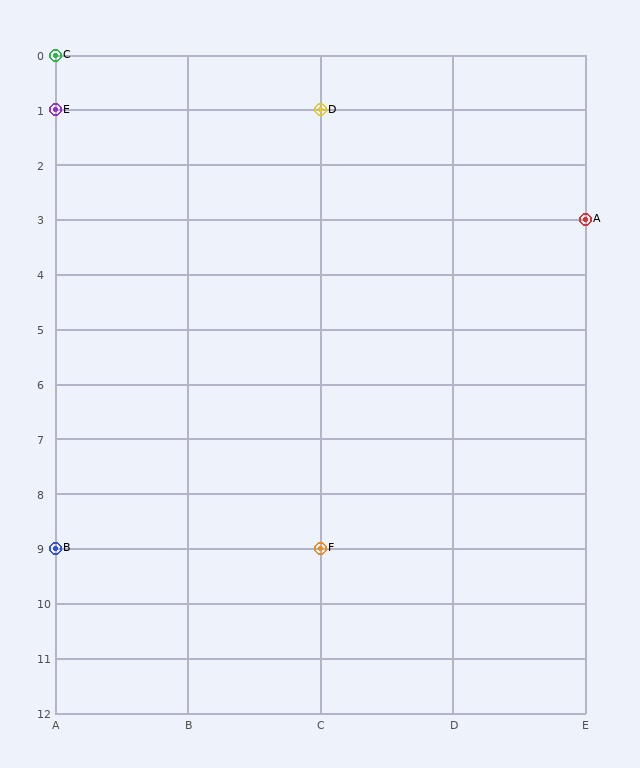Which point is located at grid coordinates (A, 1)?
Point E is at (A, 1).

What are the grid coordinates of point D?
Point D is at grid coordinates (C, 1).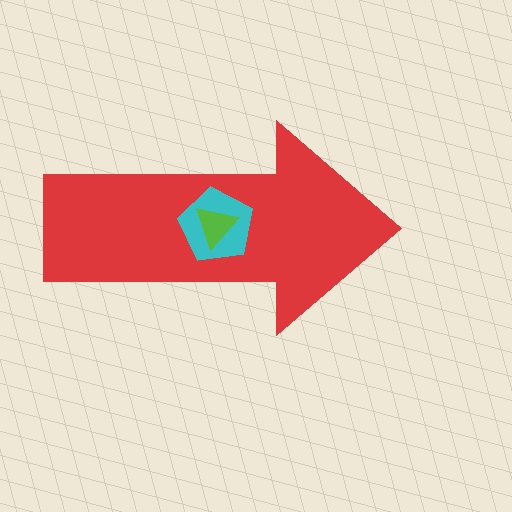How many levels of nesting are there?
3.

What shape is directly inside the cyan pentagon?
The lime triangle.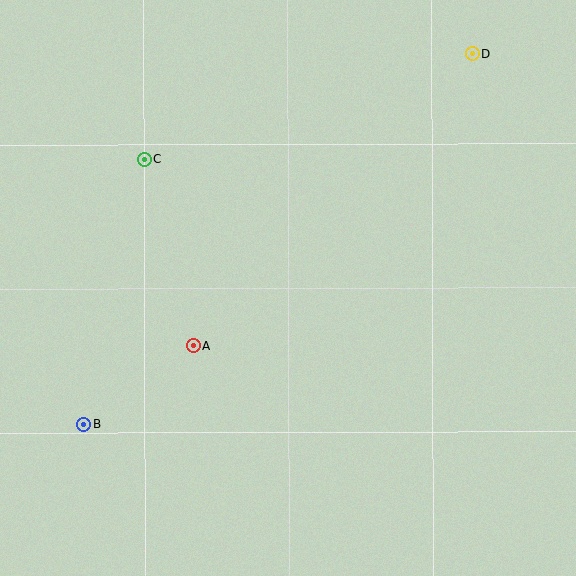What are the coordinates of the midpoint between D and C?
The midpoint between D and C is at (308, 107).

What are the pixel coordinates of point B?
Point B is at (84, 424).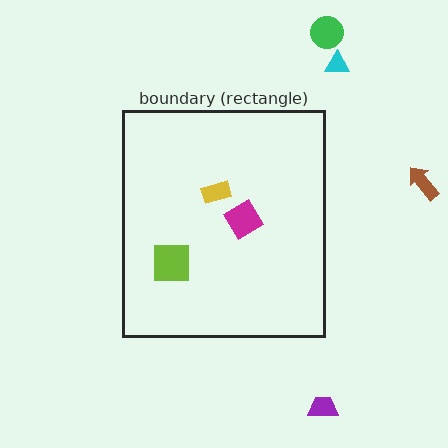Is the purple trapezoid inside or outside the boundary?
Outside.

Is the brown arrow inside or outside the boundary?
Outside.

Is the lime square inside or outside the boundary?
Inside.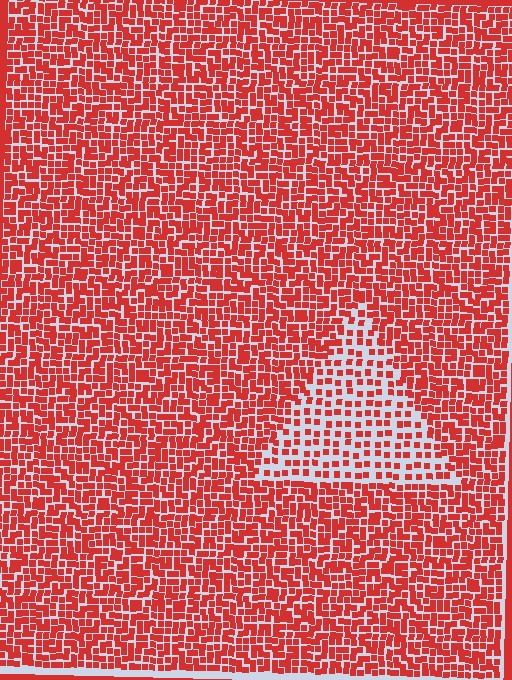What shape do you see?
I see a triangle.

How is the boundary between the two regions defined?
The boundary is defined by a change in element density (approximately 2.0x ratio). All elements are the same color, size, and shape.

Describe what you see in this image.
The image contains small red elements arranged at two different densities. A triangle-shaped region is visible where the elements are less densely packed than the surrounding area.